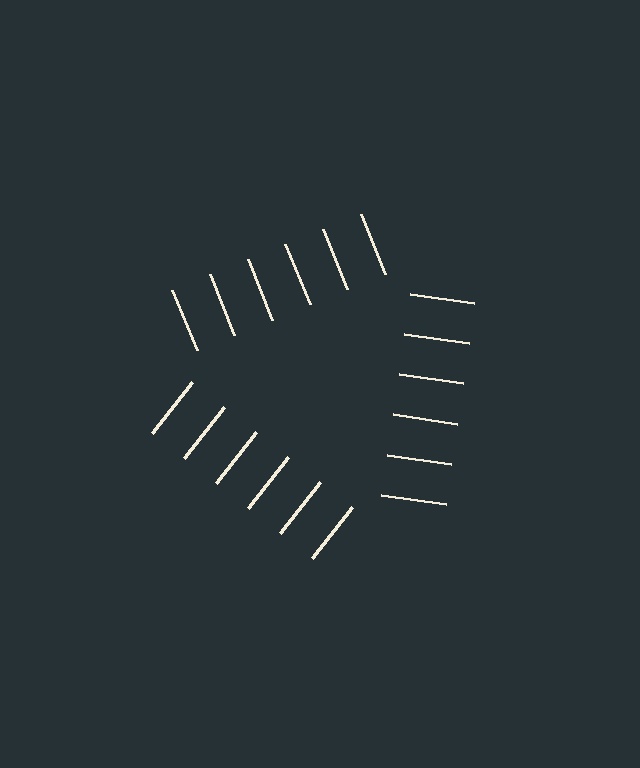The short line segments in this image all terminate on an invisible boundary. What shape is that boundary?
An illusory triangle — the line segments terminate on its edges but no continuous stroke is drawn.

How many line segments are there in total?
18 — 6 along each of the 3 edges.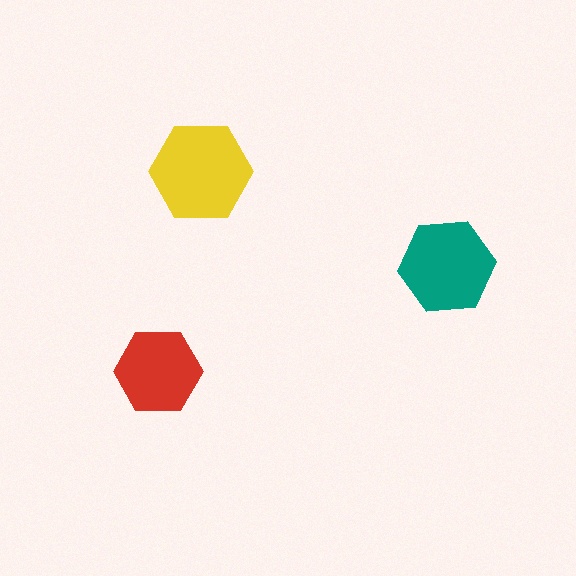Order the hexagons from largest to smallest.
the yellow one, the teal one, the red one.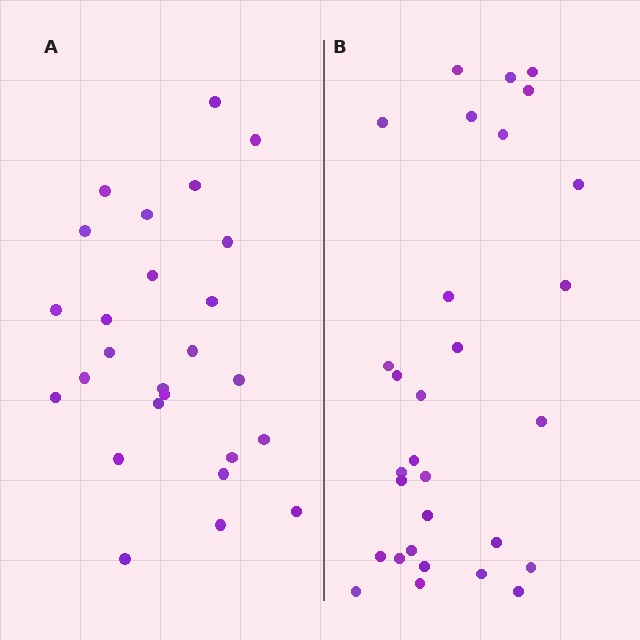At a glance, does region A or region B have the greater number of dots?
Region B (the right region) has more dots.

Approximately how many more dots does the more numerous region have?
Region B has about 4 more dots than region A.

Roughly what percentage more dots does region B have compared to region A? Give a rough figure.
About 15% more.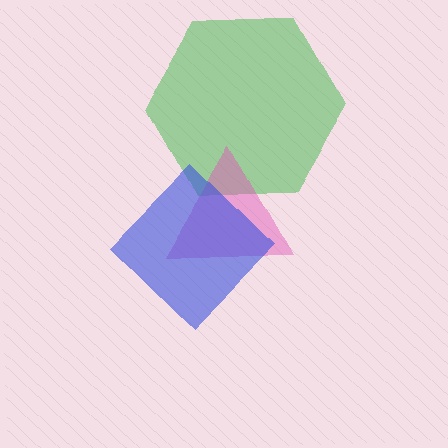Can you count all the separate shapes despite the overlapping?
Yes, there are 3 separate shapes.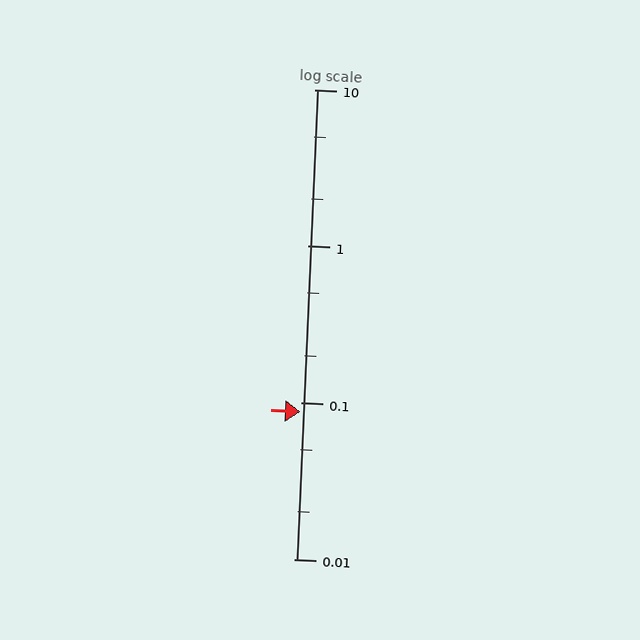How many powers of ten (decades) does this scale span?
The scale spans 3 decades, from 0.01 to 10.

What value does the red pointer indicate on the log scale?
The pointer indicates approximately 0.088.